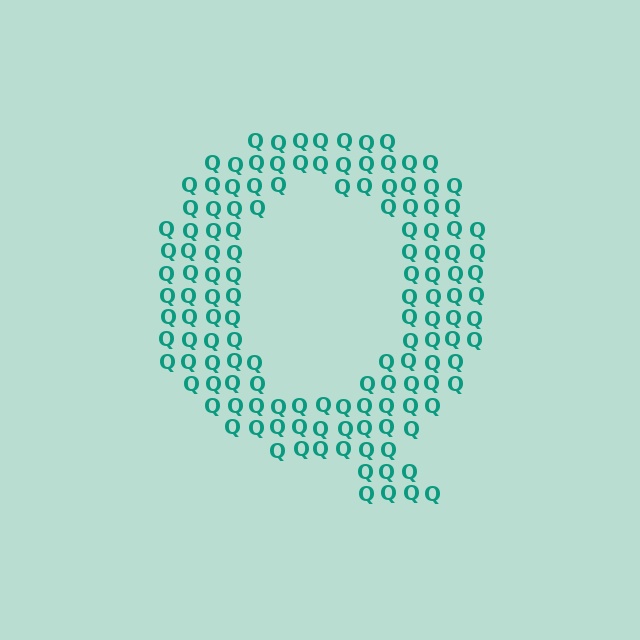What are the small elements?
The small elements are letter Q's.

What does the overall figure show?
The overall figure shows the letter Q.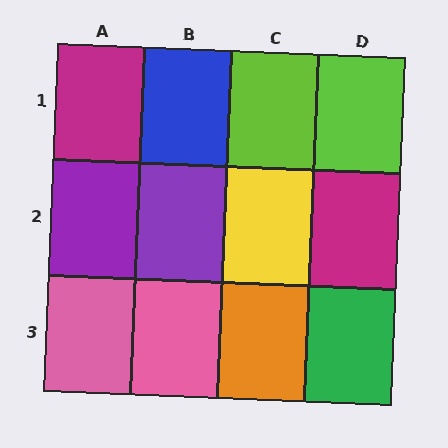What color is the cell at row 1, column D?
Lime.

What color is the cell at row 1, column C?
Lime.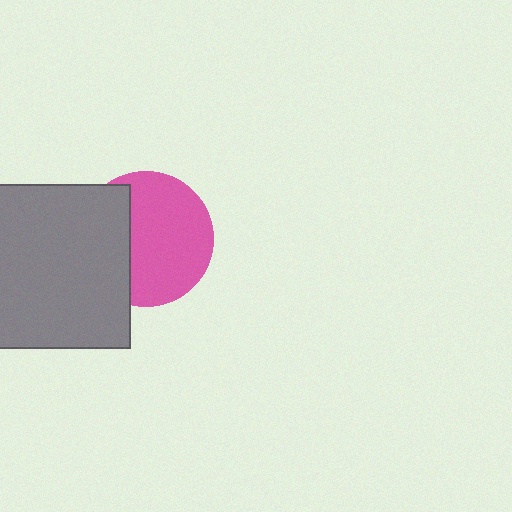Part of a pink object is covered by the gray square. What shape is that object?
It is a circle.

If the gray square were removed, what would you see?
You would see the complete pink circle.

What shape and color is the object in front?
The object in front is a gray square.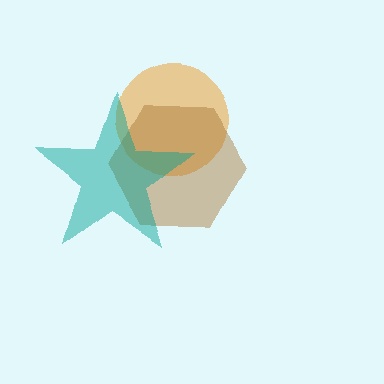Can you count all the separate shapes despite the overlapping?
Yes, there are 3 separate shapes.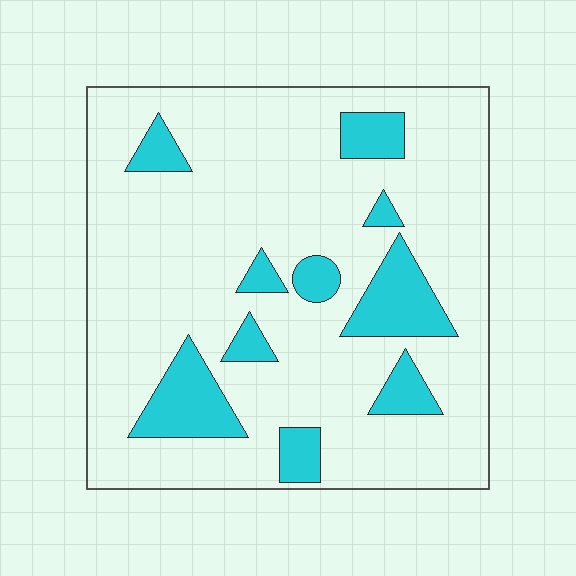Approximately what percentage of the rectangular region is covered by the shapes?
Approximately 15%.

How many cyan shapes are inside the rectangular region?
10.